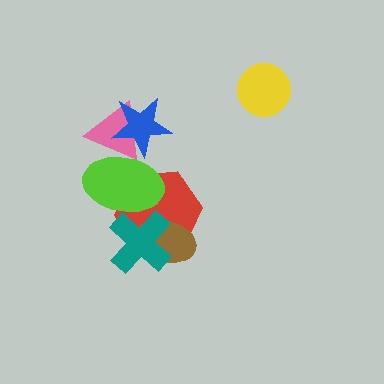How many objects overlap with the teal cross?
3 objects overlap with the teal cross.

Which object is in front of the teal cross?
The lime ellipse is in front of the teal cross.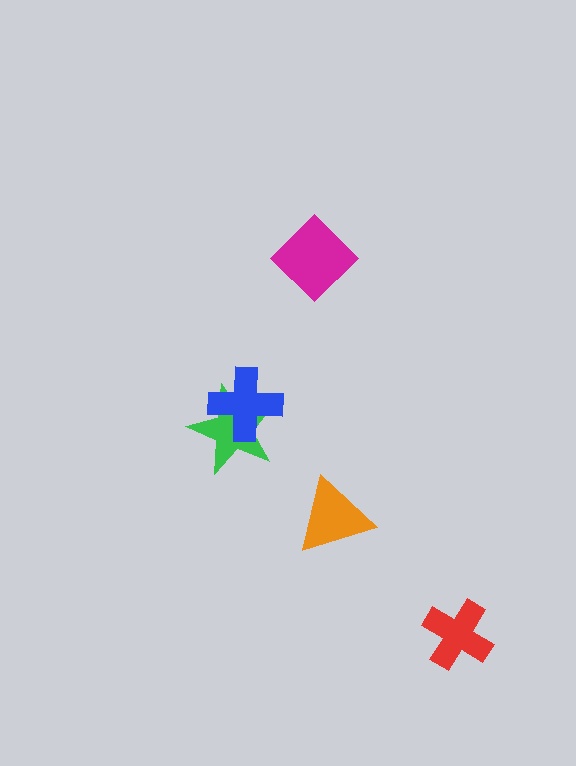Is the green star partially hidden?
Yes, it is partially covered by another shape.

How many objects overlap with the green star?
1 object overlaps with the green star.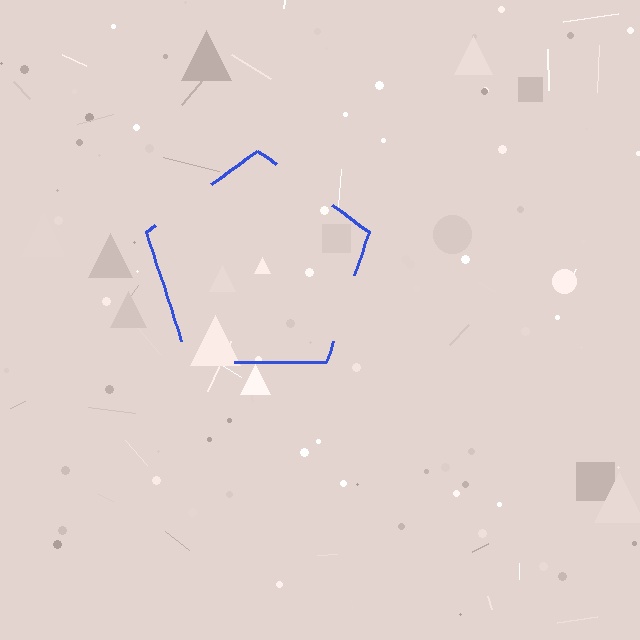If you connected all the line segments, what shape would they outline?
They would outline a pentagon.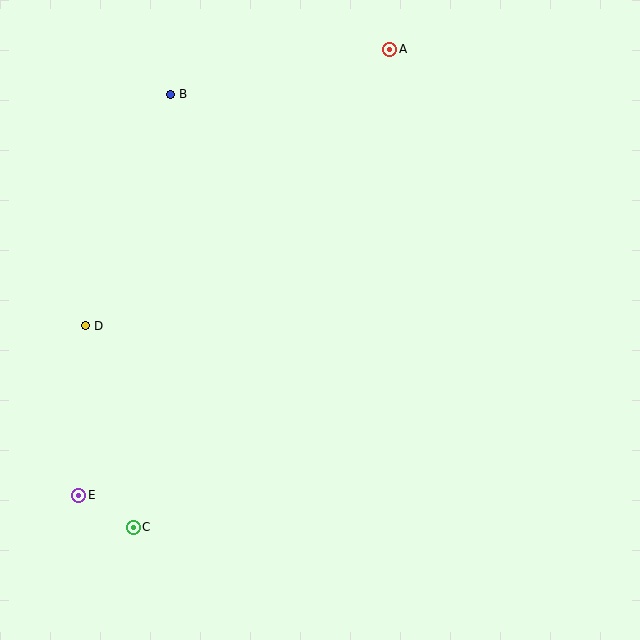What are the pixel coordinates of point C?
Point C is at (133, 527).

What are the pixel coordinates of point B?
Point B is at (170, 94).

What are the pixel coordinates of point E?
Point E is at (79, 495).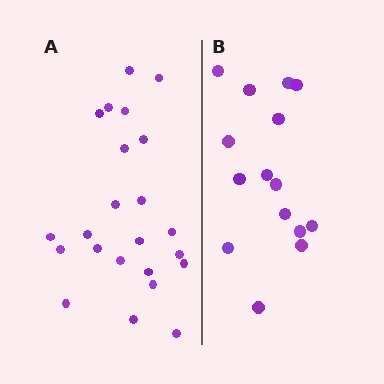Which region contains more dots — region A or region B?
Region A (the left region) has more dots.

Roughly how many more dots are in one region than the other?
Region A has roughly 8 or so more dots than region B.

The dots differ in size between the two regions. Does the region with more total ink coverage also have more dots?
No. Region B has more total ink coverage because its dots are larger, but region A actually contains more individual dots. Total area can be misleading — the number of items is what matters here.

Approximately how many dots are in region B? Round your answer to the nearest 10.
About 20 dots. (The exact count is 15, which rounds to 20.)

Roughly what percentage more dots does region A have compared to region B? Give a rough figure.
About 55% more.